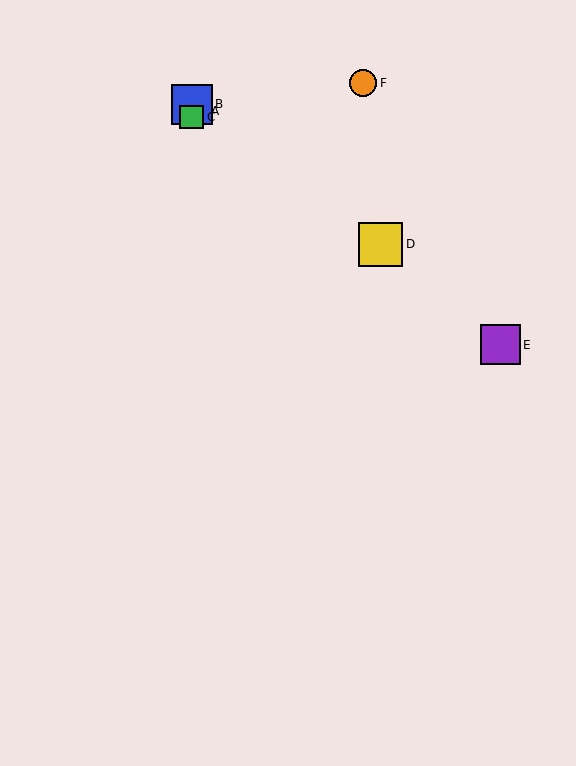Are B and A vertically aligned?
Yes, both are at x≈192.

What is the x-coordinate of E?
Object E is at x≈501.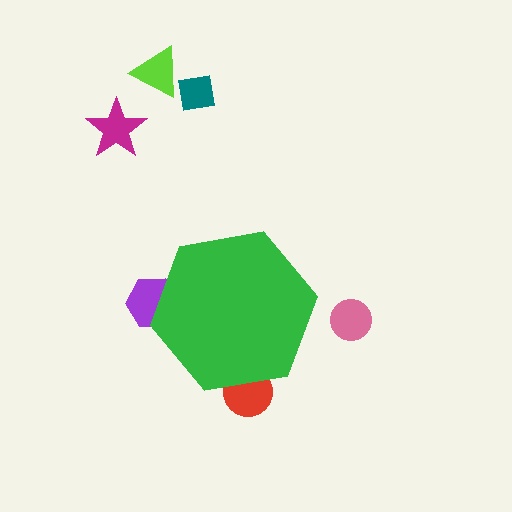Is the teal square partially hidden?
No, the teal square is fully visible.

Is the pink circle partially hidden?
No, the pink circle is fully visible.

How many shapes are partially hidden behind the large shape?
2 shapes are partially hidden.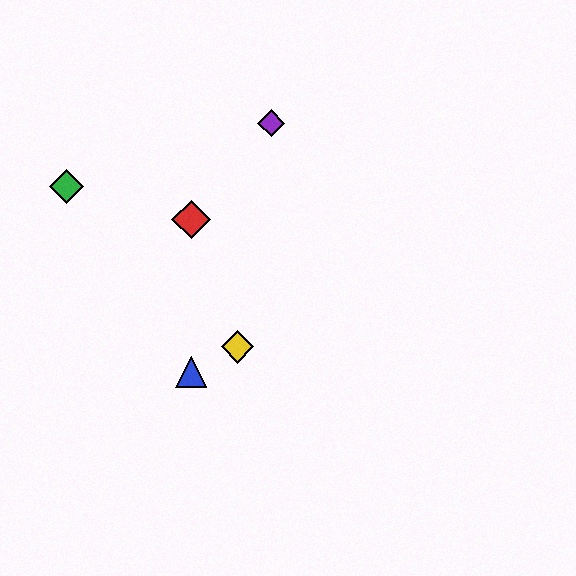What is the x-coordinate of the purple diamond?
The purple diamond is at x≈271.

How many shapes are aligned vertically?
2 shapes (the red diamond, the blue triangle) are aligned vertically.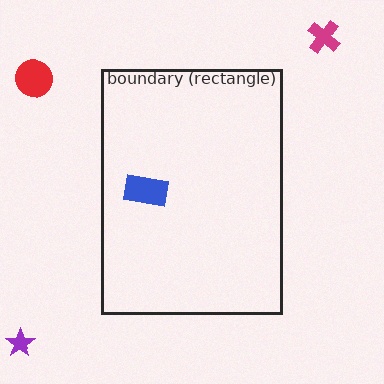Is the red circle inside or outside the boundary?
Outside.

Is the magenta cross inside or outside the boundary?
Outside.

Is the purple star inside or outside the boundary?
Outside.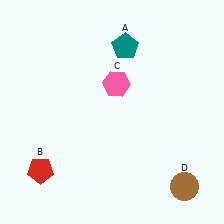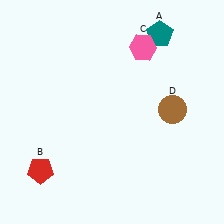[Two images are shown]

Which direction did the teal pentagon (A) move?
The teal pentagon (A) moved right.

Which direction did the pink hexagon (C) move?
The pink hexagon (C) moved up.